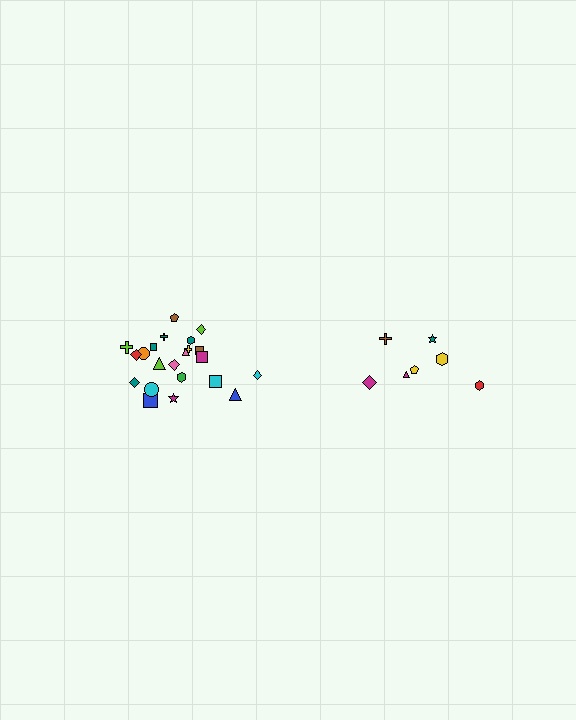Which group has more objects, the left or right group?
The left group.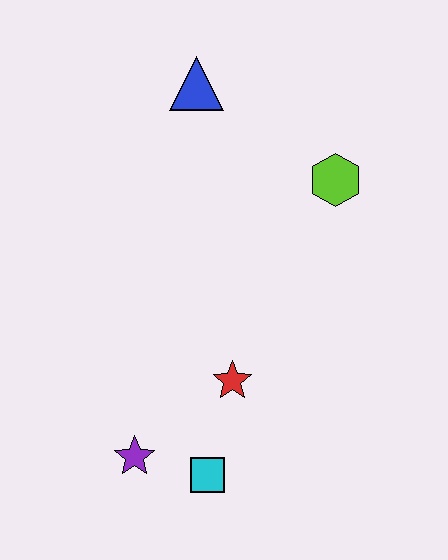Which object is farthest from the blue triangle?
The cyan square is farthest from the blue triangle.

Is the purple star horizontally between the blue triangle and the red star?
No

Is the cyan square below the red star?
Yes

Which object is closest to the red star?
The cyan square is closest to the red star.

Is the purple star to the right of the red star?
No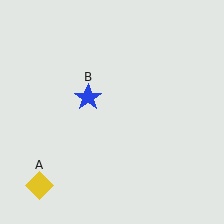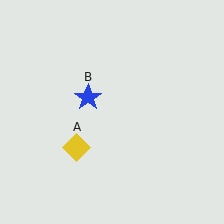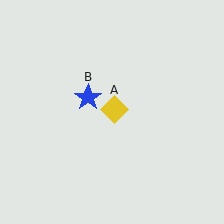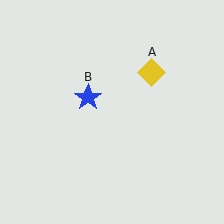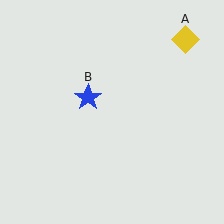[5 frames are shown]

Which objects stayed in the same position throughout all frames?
Blue star (object B) remained stationary.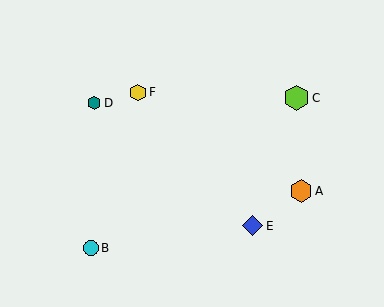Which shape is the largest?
The lime hexagon (labeled C) is the largest.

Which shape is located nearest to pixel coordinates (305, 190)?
The orange hexagon (labeled A) at (301, 191) is nearest to that location.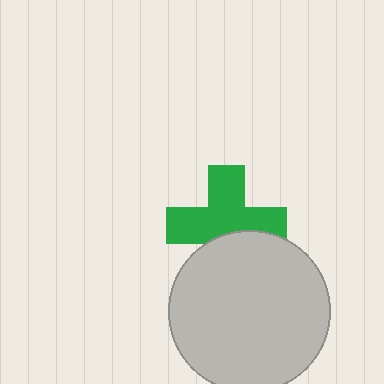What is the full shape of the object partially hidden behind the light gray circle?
The partially hidden object is a green cross.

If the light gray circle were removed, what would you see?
You would see the complete green cross.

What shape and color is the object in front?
The object in front is a light gray circle.